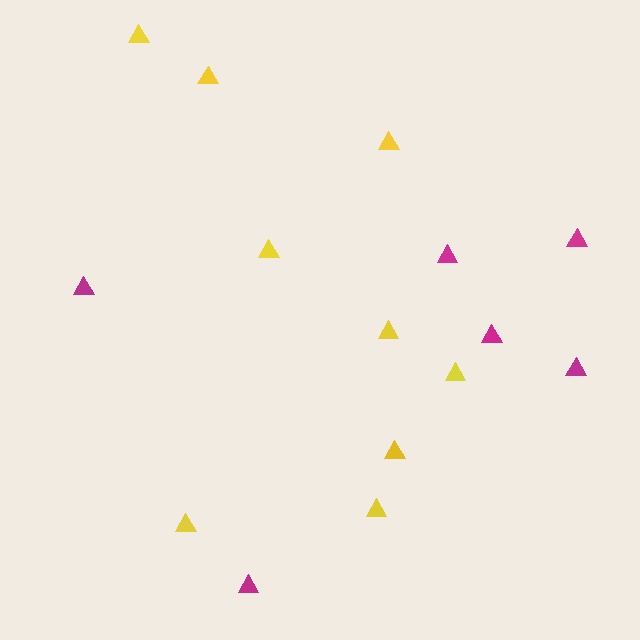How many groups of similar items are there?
There are 2 groups: one group of yellow triangles (9) and one group of magenta triangles (6).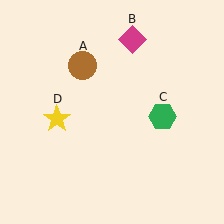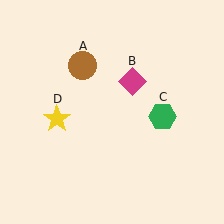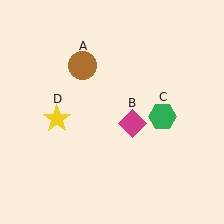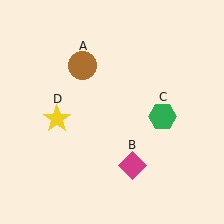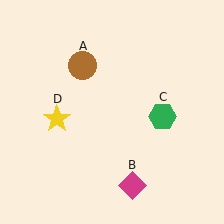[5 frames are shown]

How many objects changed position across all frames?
1 object changed position: magenta diamond (object B).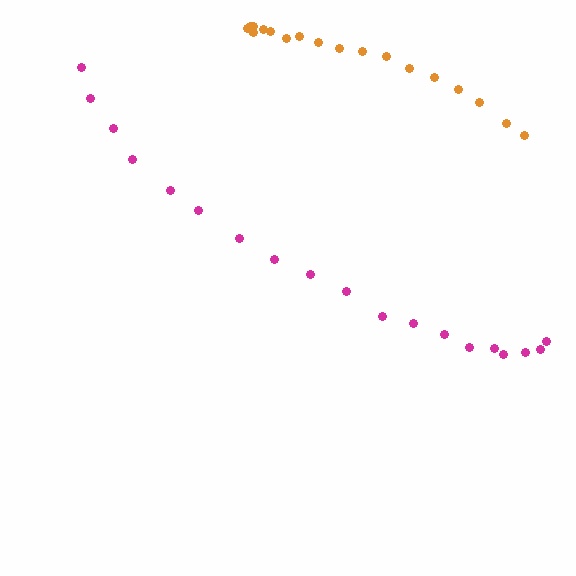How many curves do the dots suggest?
There are 2 distinct paths.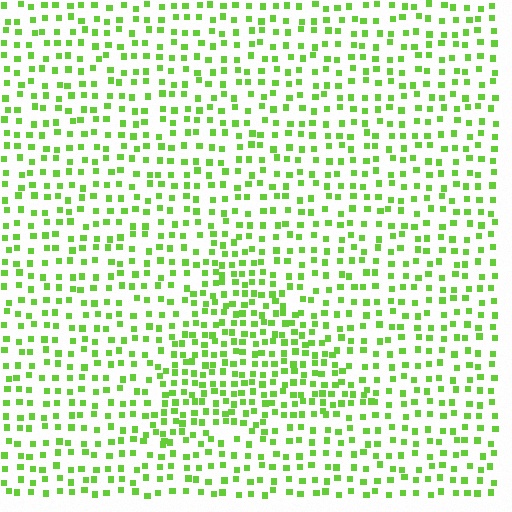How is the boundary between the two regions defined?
The boundary is defined by a change in element density (approximately 1.7x ratio). All elements are the same color, size, and shape.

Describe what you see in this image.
The image contains small lime elements arranged at two different densities. A triangle-shaped region is visible where the elements are more densely packed than the surrounding area.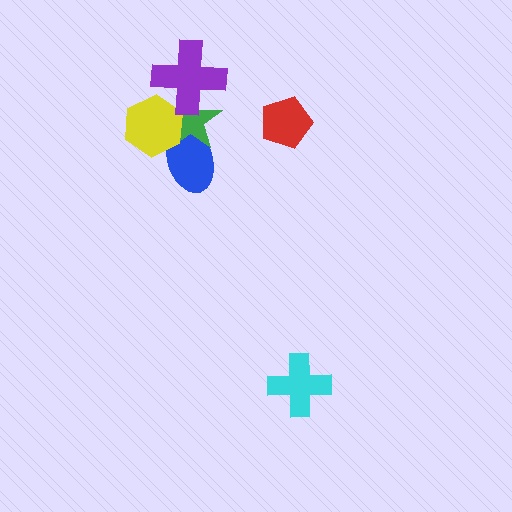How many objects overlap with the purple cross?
2 objects overlap with the purple cross.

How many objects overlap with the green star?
3 objects overlap with the green star.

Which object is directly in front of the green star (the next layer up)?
The yellow hexagon is directly in front of the green star.